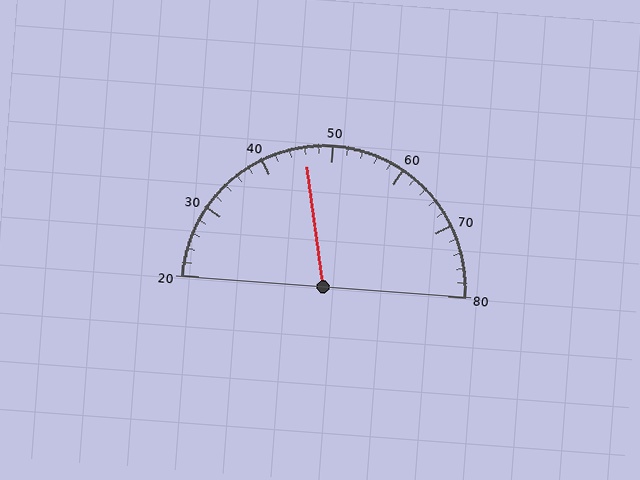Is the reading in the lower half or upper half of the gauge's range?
The reading is in the lower half of the range (20 to 80).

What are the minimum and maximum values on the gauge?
The gauge ranges from 20 to 80.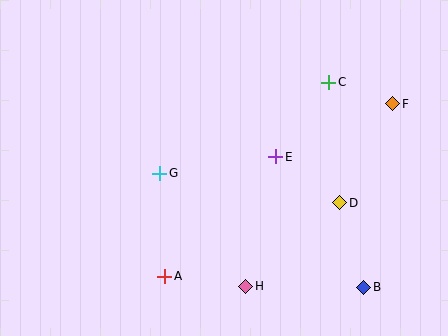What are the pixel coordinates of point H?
Point H is at (246, 286).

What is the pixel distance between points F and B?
The distance between F and B is 186 pixels.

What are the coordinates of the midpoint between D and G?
The midpoint between D and G is at (250, 188).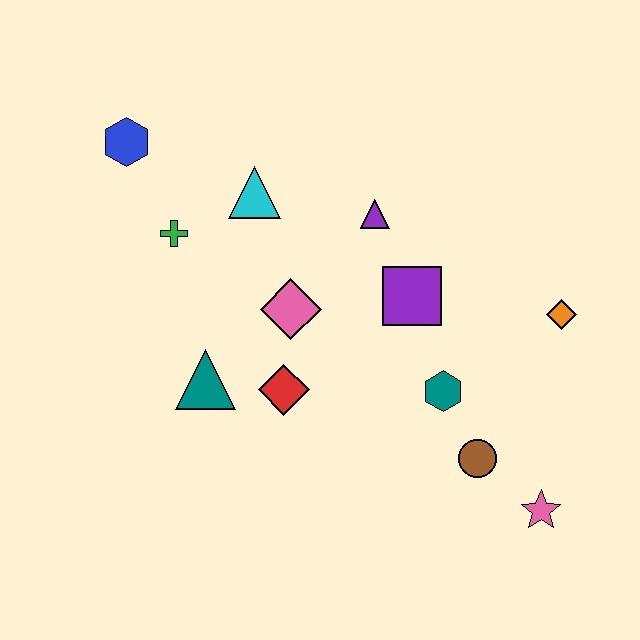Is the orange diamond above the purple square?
No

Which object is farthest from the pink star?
The blue hexagon is farthest from the pink star.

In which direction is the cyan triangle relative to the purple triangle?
The cyan triangle is to the left of the purple triangle.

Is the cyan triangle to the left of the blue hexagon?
No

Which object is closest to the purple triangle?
The purple square is closest to the purple triangle.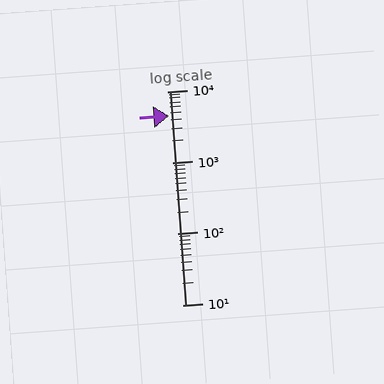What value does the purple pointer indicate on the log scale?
The pointer indicates approximately 4500.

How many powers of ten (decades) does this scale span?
The scale spans 3 decades, from 10 to 10000.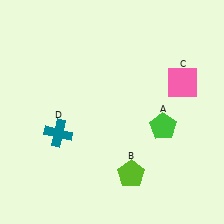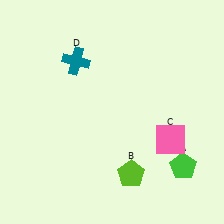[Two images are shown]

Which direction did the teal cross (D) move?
The teal cross (D) moved up.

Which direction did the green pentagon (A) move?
The green pentagon (A) moved down.